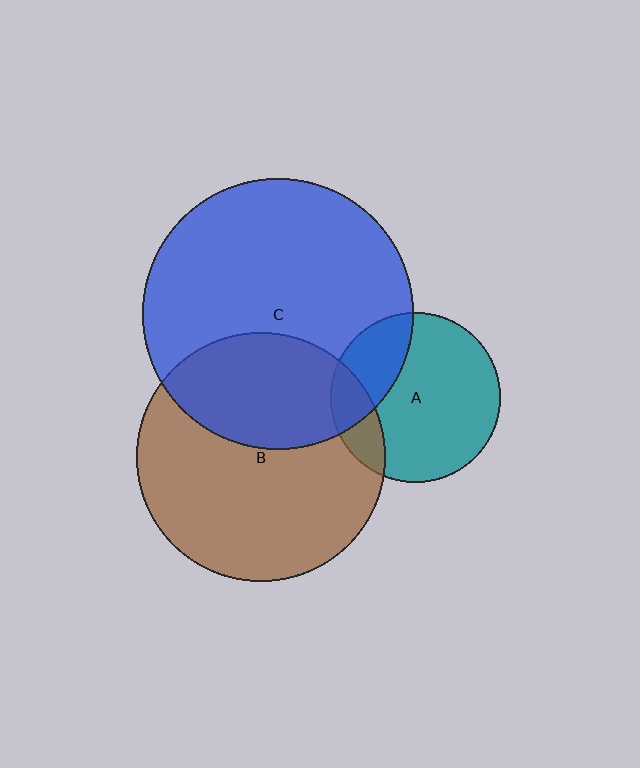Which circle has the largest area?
Circle C (blue).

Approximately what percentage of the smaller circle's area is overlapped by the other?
Approximately 25%.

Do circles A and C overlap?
Yes.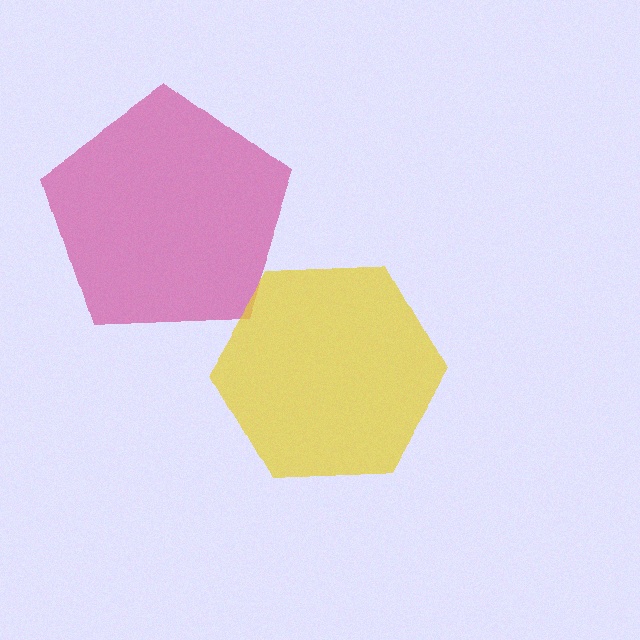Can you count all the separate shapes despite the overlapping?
Yes, there are 2 separate shapes.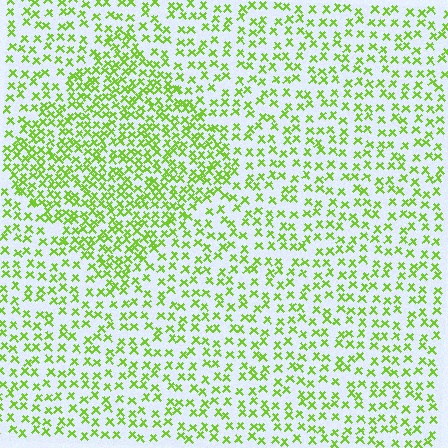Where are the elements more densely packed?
The elements are more densely packed inside the diamond boundary.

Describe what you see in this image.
The image contains small lime elements arranged at two different densities. A diamond-shaped region is visible where the elements are more densely packed than the surrounding area.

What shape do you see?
I see a diamond.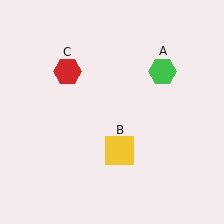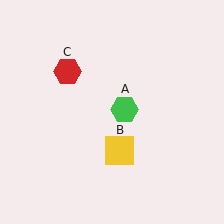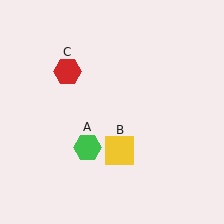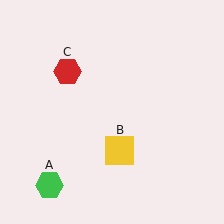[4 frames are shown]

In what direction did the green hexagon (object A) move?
The green hexagon (object A) moved down and to the left.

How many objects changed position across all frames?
1 object changed position: green hexagon (object A).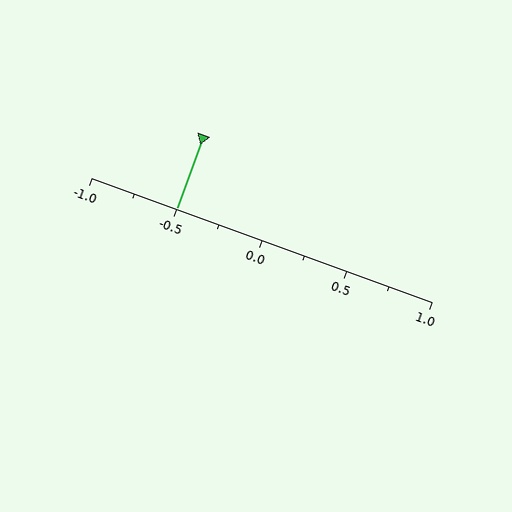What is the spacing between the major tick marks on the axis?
The major ticks are spaced 0.5 apart.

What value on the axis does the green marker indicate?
The marker indicates approximately -0.5.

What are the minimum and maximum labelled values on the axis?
The axis runs from -1.0 to 1.0.